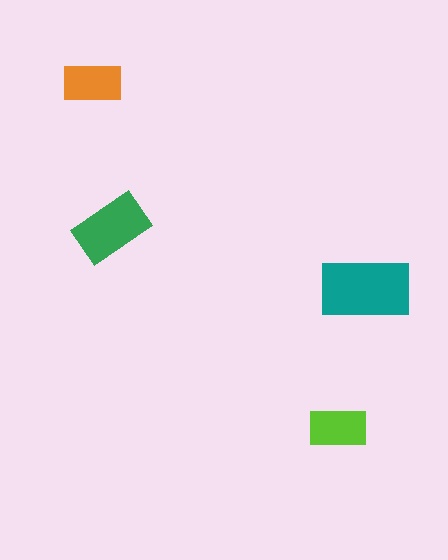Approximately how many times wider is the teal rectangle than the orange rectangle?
About 1.5 times wider.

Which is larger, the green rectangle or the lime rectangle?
The green one.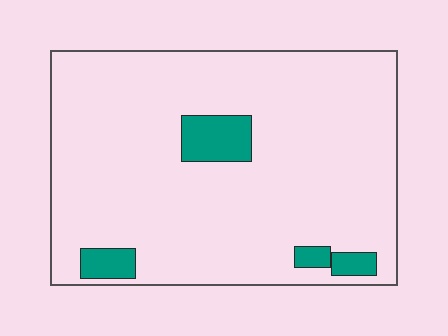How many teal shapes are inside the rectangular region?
4.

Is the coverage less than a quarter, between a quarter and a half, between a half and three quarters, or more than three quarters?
Less than a quarter.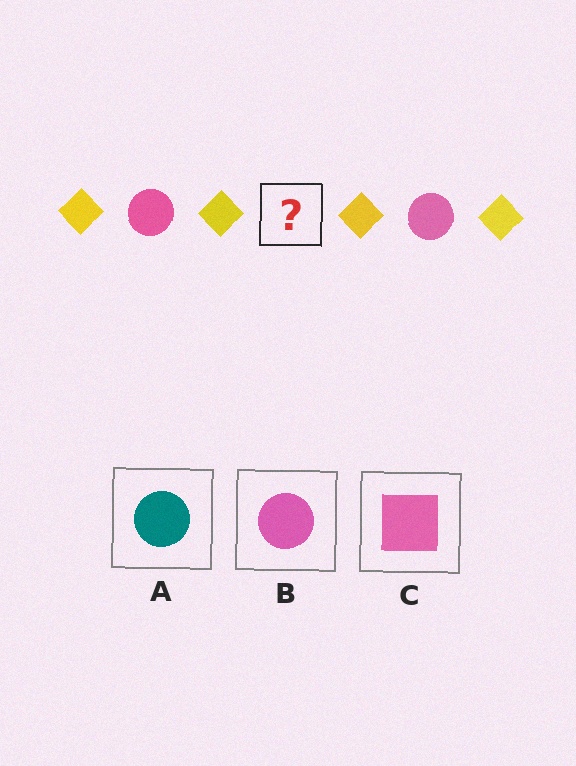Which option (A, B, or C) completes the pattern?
B.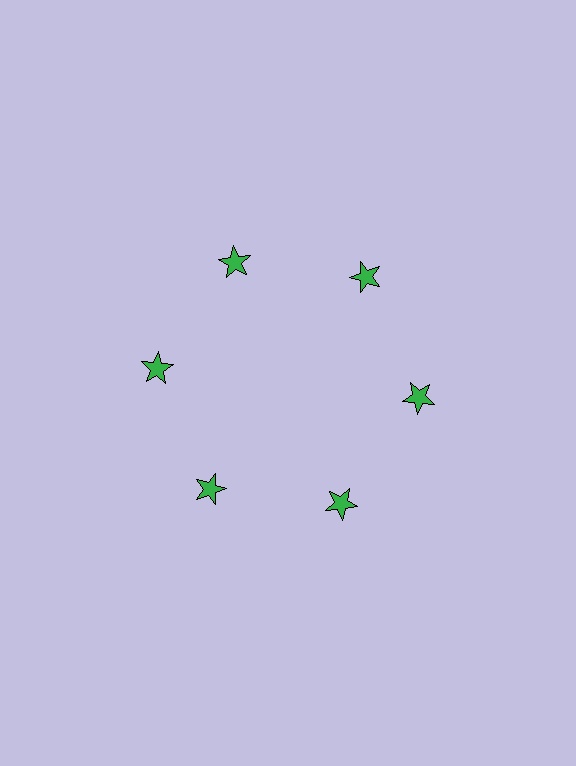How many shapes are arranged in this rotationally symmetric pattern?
There are 6 shapes, arranged in 6 groups of 1.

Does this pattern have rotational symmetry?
Yes, this pattern has 6-fold rotational symmetry. It looks the same after rotating 60 degrees around the center.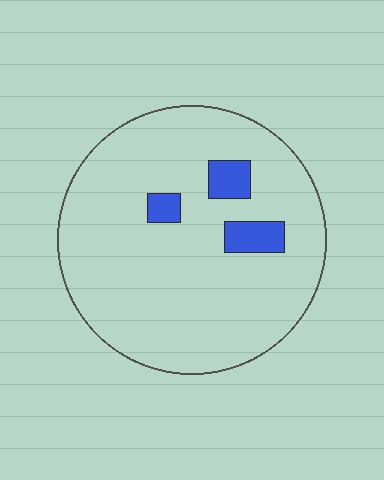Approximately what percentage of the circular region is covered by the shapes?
Approximately 10%.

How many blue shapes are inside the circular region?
3.